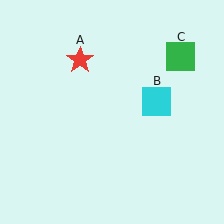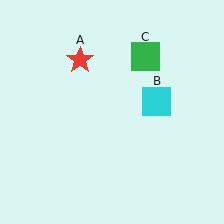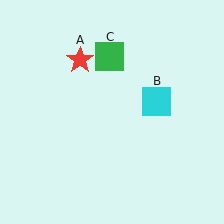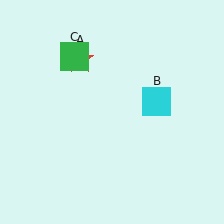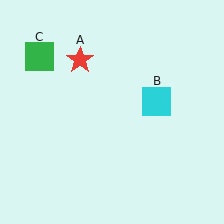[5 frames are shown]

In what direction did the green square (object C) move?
The green square (object C) moved left.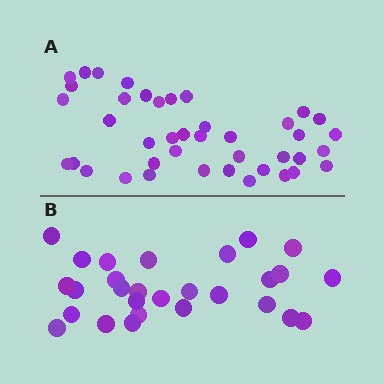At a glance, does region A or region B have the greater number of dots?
Region A (the top region) has more dots.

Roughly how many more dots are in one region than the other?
Region A has approximately 15 more dots than region B.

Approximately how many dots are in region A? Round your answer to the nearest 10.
About 40 dots. (The exact count is 41, which rounds to 40.)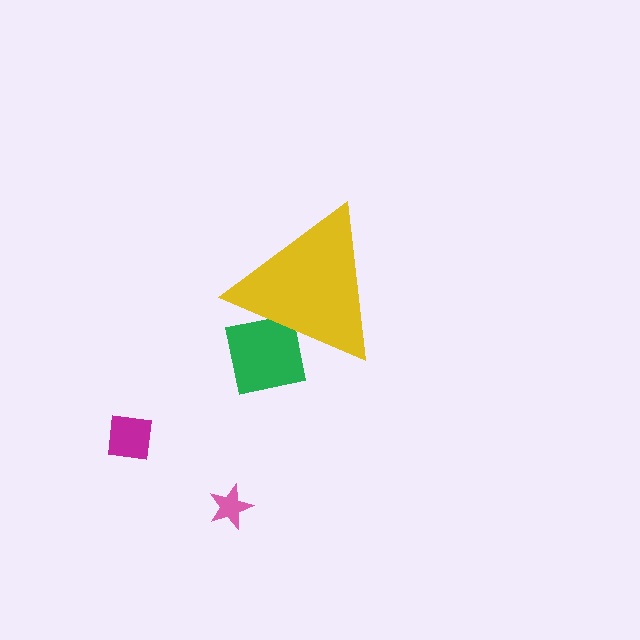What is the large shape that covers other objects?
A yellow triangle.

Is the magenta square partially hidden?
No, the magenta square is fully visible.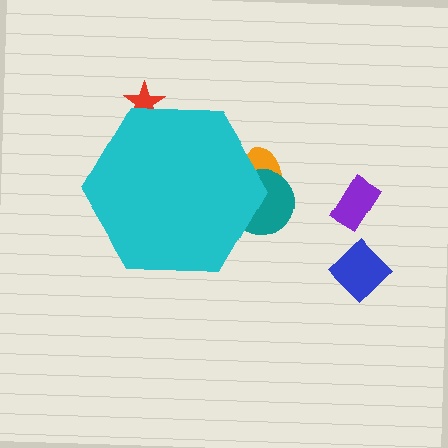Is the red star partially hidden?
Yes, the red star is partially hidden behind the cyan hexagon.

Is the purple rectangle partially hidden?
No, the purple rectangle is fully visible.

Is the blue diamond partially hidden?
No, the blue diamond is fully visible.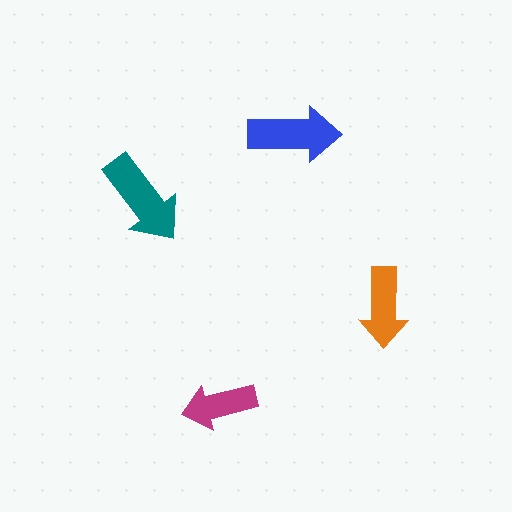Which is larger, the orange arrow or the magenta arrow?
The orange one.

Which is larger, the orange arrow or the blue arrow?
The blue one.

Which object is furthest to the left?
The teal arrow is leftmost.